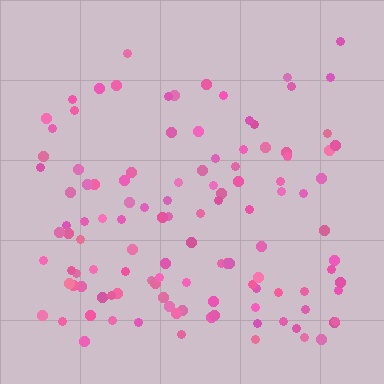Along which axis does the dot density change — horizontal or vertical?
Vertical.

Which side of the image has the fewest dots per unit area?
The top.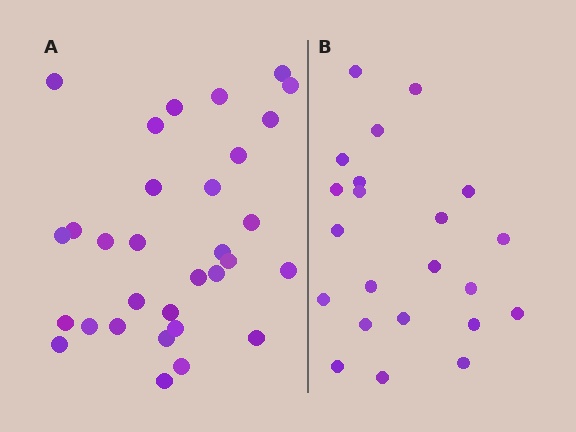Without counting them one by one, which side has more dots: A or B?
Region A (the left region) has more dots.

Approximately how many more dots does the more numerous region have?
Region A has roughly 8 or so more dots than region B.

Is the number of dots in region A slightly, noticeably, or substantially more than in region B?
Region A has noticeably more, but not dramatically so. The ratio is roughly 1.4 to 1.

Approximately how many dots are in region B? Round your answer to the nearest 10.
About 20 dots. (The exact count is 22, which rounds to 20.)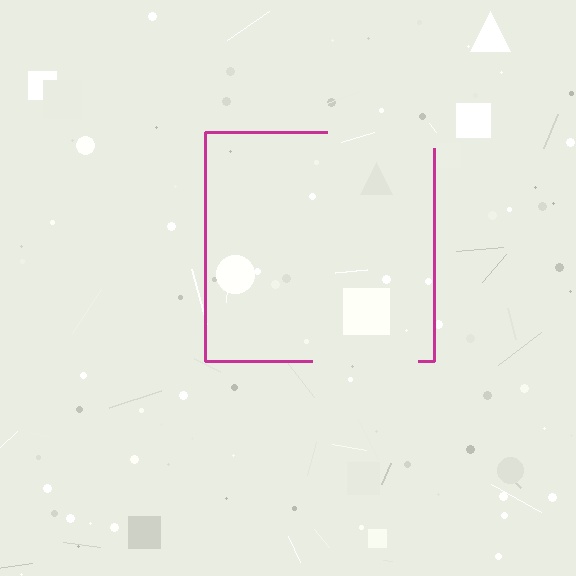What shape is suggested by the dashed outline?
The dashed outline suggests a square.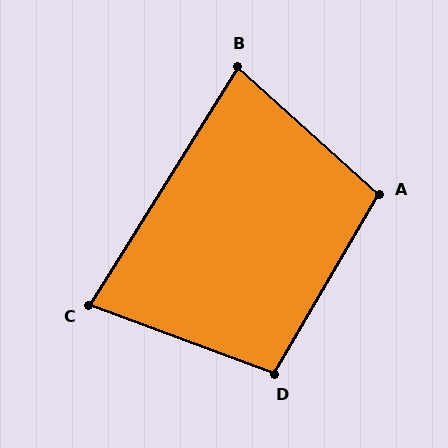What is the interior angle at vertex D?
Approximately 100 degrees (obtuse).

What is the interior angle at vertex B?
Approximately 80 degrees (acute).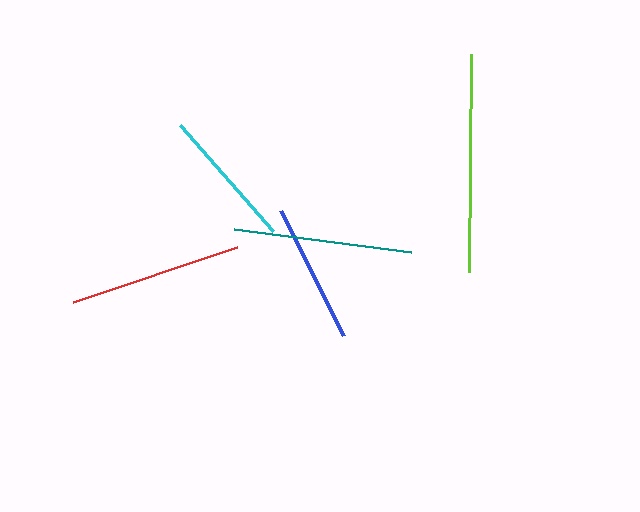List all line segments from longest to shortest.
From longest to shortest: lime, teal, red, blue, cyan.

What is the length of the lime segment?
The lime segment is approximately 218 pixels long.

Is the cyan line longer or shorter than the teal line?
The teal line is longer than the cyan line.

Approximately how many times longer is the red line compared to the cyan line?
The red line is approximately 1.2 times the length of the cyan line.